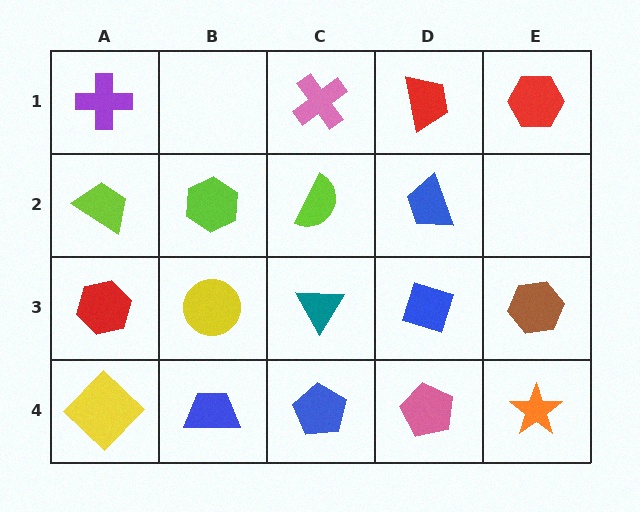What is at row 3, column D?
A blue diamond.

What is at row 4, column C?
A blue pentagon.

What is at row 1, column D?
A red trapezoid.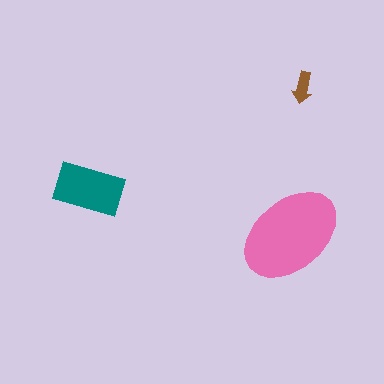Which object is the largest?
The pink ellipse.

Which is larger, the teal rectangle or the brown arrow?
The teal rectangle.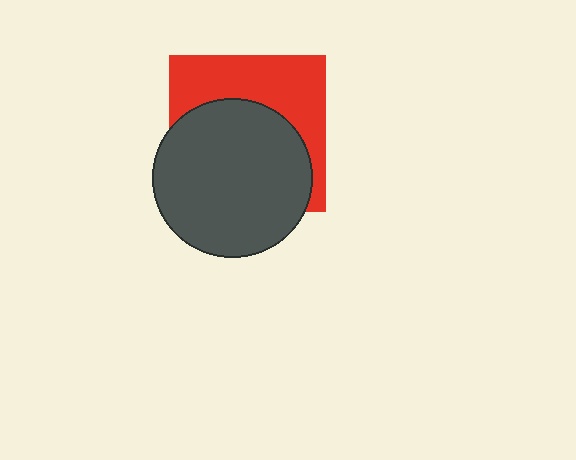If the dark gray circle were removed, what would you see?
You would see the complete red square.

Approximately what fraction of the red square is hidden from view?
Roughly 58% of the red square is hidden behind the dark gray circle.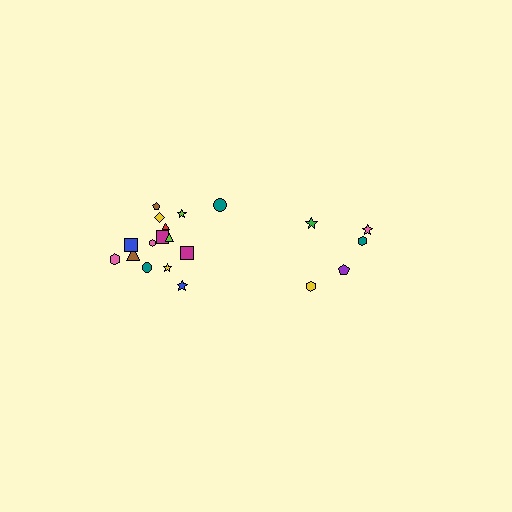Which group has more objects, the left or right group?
The left group.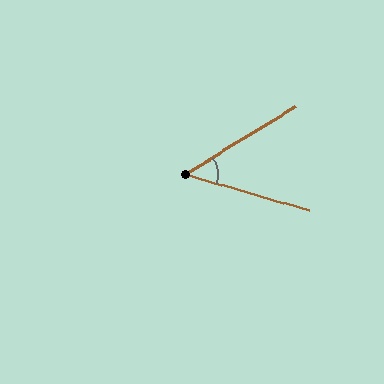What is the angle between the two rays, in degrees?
Approximately 48 degrees.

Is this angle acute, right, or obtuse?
It is acute.